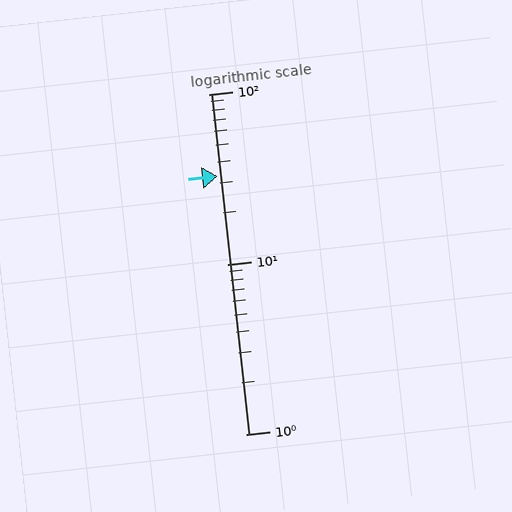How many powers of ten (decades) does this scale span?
The scale spans 2 decades, from 1 to 100.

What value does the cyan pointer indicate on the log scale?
The pointer indicates approximately 33.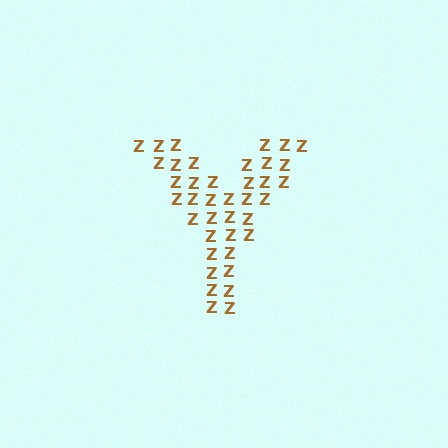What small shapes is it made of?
It is made of small letter Z's.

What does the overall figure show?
The overall figure shows the letter Y.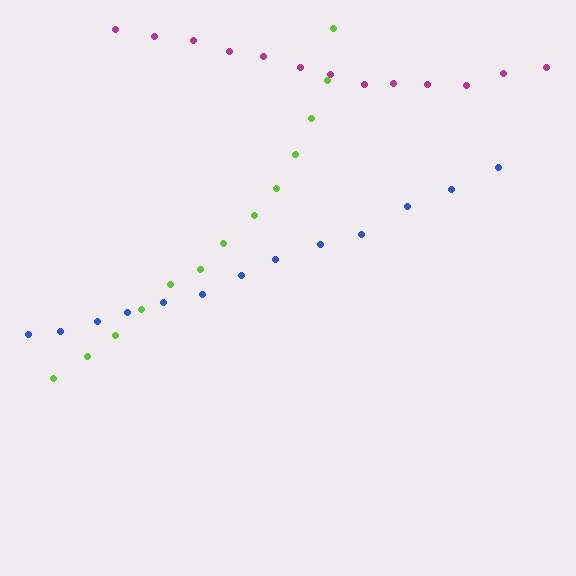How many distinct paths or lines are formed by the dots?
There are 3 distinct paths.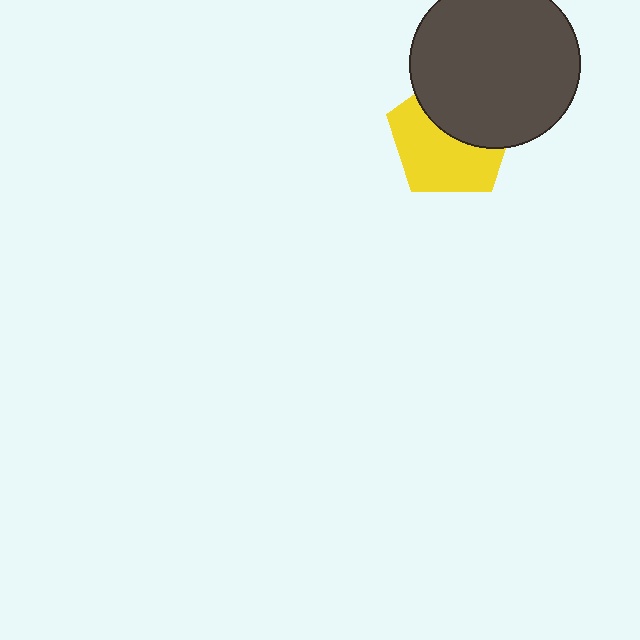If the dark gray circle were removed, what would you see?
You would see the complete yellow pentagon.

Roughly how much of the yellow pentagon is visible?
About half of it is visible (roughly 56%).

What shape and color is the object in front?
The object in front is a dark gray circle.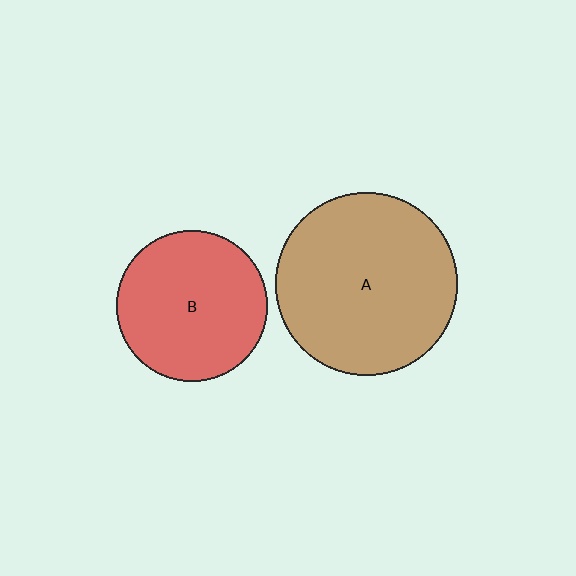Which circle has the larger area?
Circle A (brown).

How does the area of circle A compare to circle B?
Approximately 1.5 times.